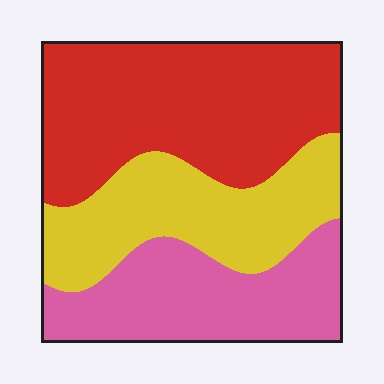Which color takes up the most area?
Red, at roughly 45%.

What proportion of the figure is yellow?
Yellow covers about 30% of the figure.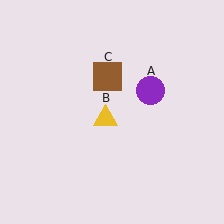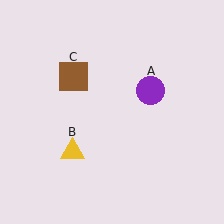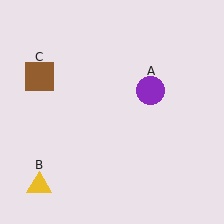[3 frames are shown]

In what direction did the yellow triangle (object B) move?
The yellow triangle (object B) moved down and to the left.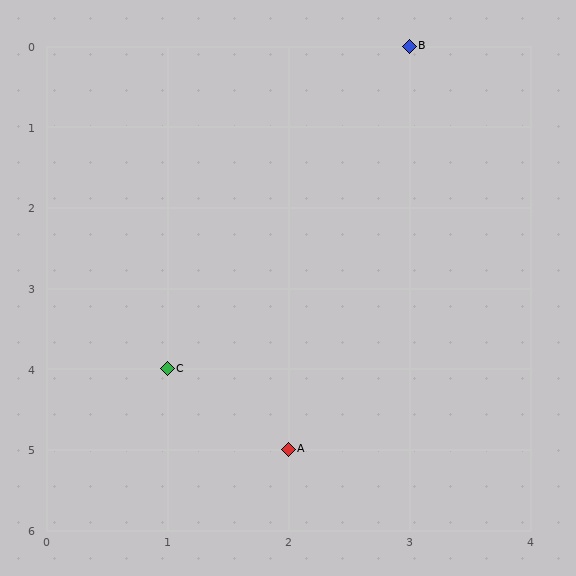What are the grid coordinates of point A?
Point A is at grid coordinates (2, 5).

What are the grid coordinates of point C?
Point C is at grid coordinates (1, 4).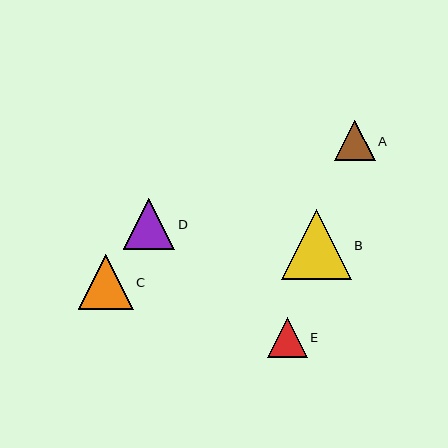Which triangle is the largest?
Triangle B is the largest with a size of approximately 70 pixels.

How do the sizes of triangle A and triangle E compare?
Triangle A and triangle E are approximately the same size.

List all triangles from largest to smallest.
From largest to smallest: B, C, D, A, E.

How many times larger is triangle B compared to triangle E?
Triangle B is approximately 1.8 times the size of triangle E.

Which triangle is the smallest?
Triangle E is the smallest with a size of approximately 40 pixels.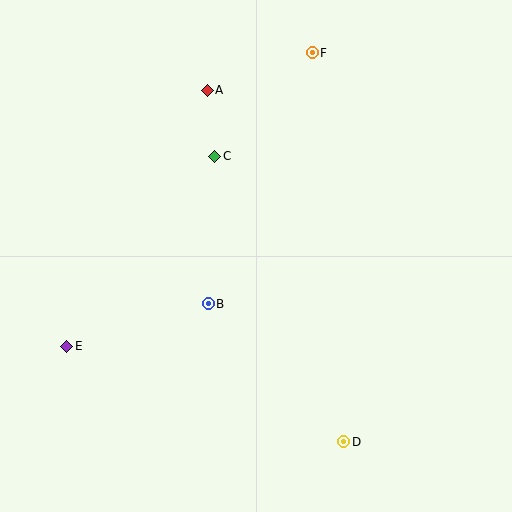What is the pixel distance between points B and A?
The distance between B and A is 213 pixels.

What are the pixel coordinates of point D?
Point D is at (344, 442).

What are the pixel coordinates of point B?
Point B is at (208, 304).